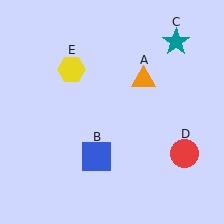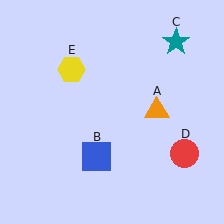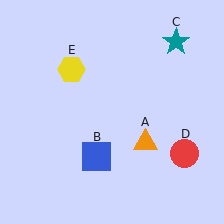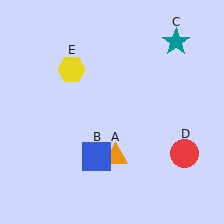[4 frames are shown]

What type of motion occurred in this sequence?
The orange triangle (object A) rotated clockwise around the center of the scene.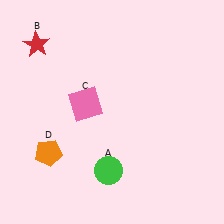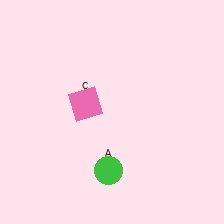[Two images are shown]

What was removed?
The orange pentagon (D), the red star (B) were removed in Image 2.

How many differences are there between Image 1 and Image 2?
There are 2 differences between the two images.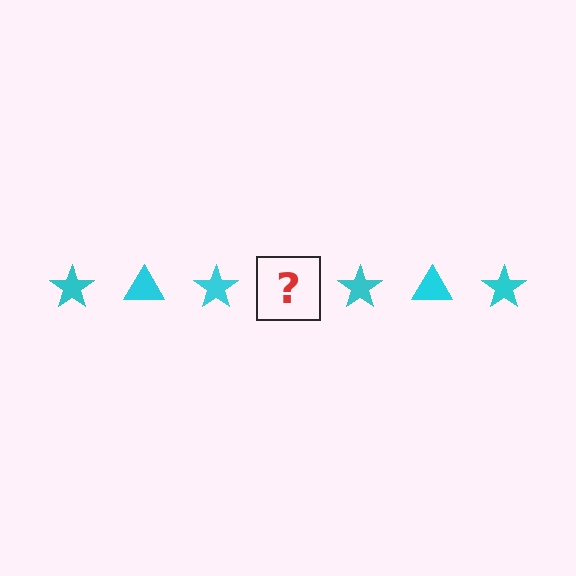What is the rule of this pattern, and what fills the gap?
The rule is that the pattern cycles through star, triangle shapes in cyan. The gap should be filled with a cyan triangle.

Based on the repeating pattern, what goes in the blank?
The blank should be a cyan triangle.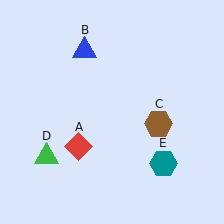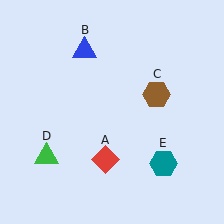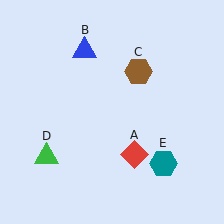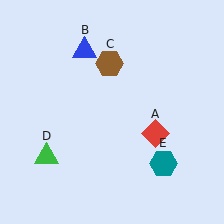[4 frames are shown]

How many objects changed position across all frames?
2 objects changed position: red diamond (object A), brown hexagon (object C).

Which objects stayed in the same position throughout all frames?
Blue triangle (object B) and green triangle (object D) and teal hexagon (object E) remained stationary.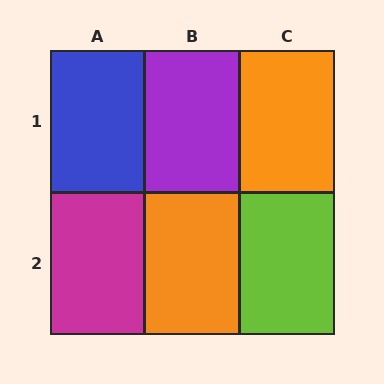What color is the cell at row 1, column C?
Orange.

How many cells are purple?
1 cell is purple.